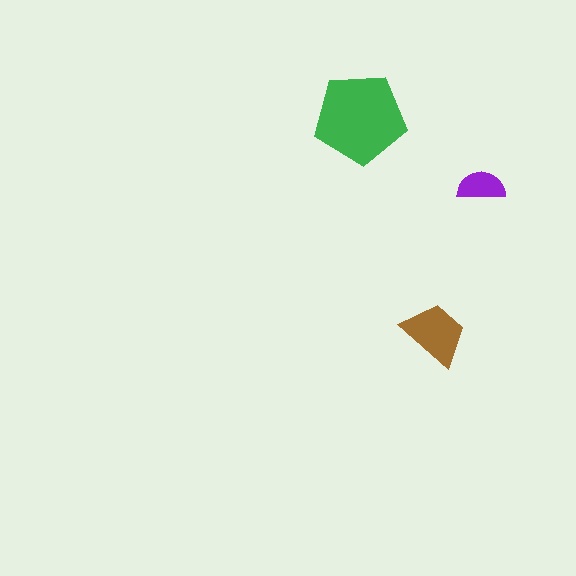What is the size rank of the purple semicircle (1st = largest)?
3rd.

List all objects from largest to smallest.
The green pentagon, the brown trapezoid, the purple semicircle.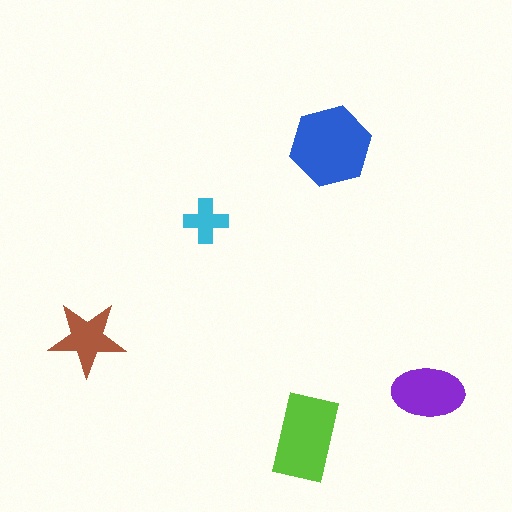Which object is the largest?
The blue hexagon.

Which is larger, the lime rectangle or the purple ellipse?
The lime rectangle.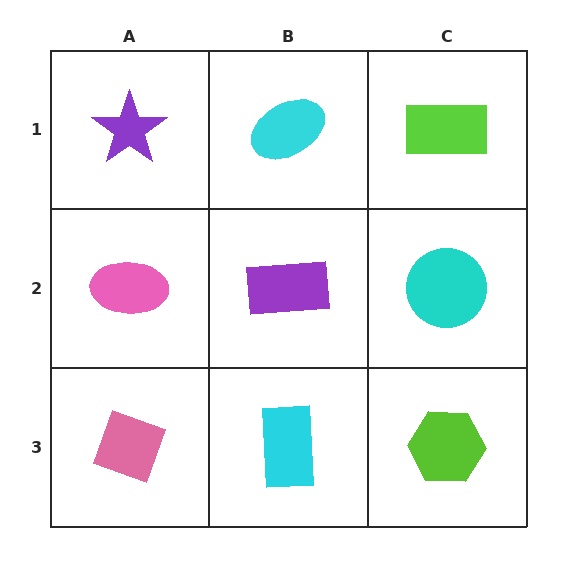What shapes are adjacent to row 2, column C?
A lime rectangle (row 1, column C), a lime hexagon (row 3, column C), a purple rectangle (row 2, column B).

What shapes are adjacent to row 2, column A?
A purple star (row 1, column A), a pink diamond (row 3, column A), a purple rectangle (row 2, column B).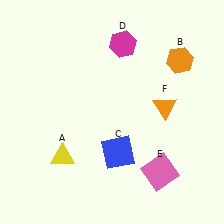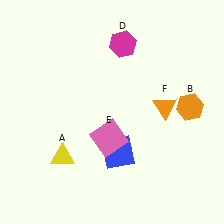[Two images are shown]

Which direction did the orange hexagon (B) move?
The orange hexagon (B) moved down.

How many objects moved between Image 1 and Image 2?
2 objects moved between the two images.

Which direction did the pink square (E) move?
The pink square (E) moved left.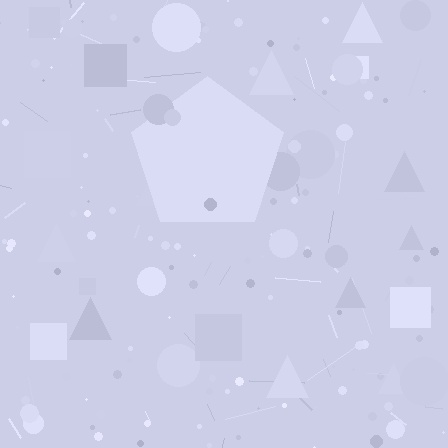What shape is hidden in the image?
A pentagon is hidden in the image.